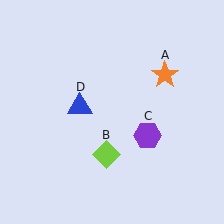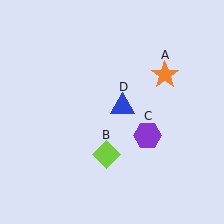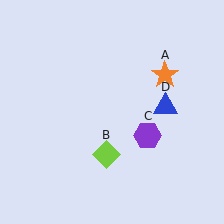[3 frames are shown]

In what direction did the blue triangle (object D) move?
The blue triangle (object D) moved right.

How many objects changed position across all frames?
1 object changed position: blue triangle (object D).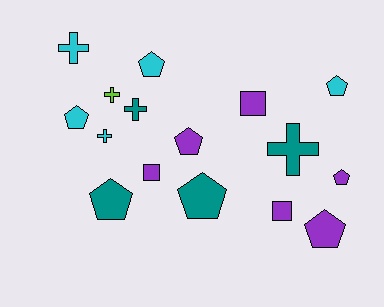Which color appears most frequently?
Purple, with 6 objects.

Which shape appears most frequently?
Pentagon, with 8 objects.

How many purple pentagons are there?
There are 3 purple pentagons.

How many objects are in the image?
There are 16 objects.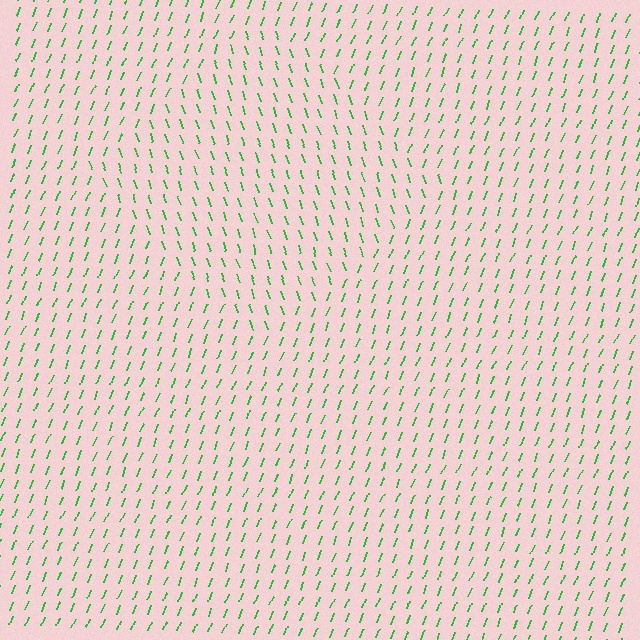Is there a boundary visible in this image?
Yes, there is a texture boundary formed by a change in line orientation.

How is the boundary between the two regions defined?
The boundary is defined purely by a change in line orientation (approximately 40 degrees difference). All lines are the same color and thickness.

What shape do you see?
I see a diamond.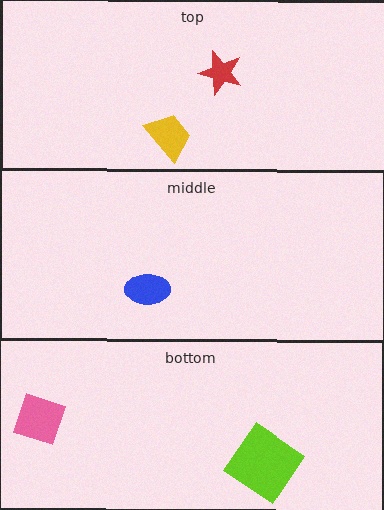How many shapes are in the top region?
2.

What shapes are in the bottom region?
The lime diamond, the pink diamond.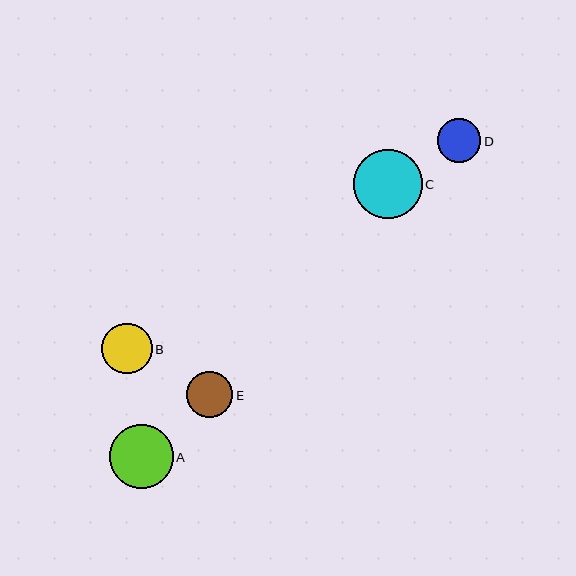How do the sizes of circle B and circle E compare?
Circle B and circle E are approximately the same size.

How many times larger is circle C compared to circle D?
Circle C is approximately 1.6 times the size of circle D.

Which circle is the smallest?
Circle D is the smallest with a size of approximately 44 pixels.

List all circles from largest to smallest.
From largest to smallest: C, A, B, E, D.